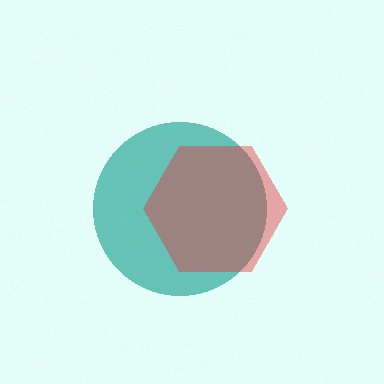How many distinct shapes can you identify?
There are 2 distinct shapes: a teal circle, a red hexagon.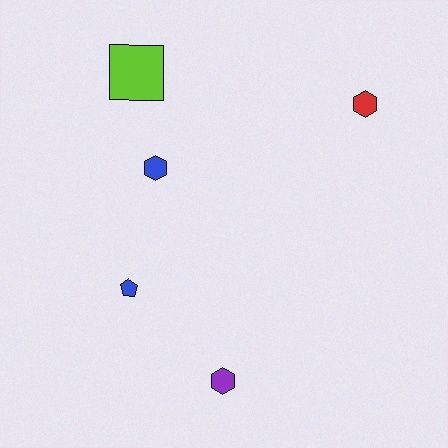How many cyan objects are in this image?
There are no cyan objects.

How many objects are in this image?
There are 5 objects.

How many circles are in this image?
There are no circles.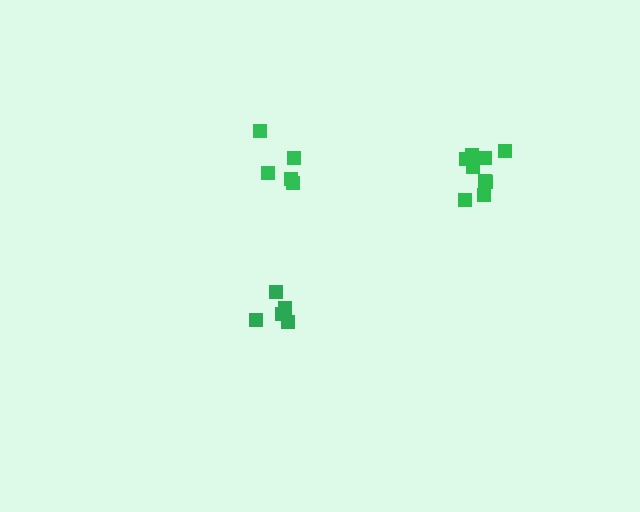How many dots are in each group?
Group 1: 9 dots, Group 2: 5 dots, Group 3: 5 dots (19 total).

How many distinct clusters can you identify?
There are 3 distinct clusters.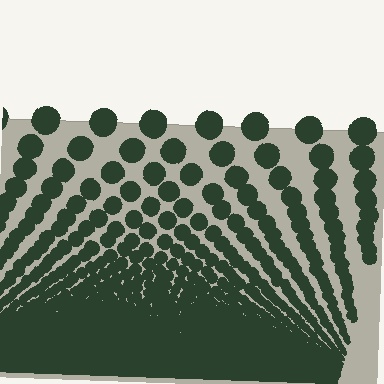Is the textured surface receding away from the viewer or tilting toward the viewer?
The surface appears to tilt toward the viewer. Texture elements get larger and sparser toward the top.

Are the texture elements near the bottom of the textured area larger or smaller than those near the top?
Smaller. The gradient is inverted — elements near the bottom are smaller and denser.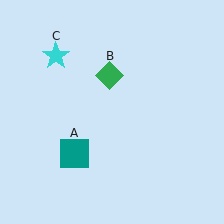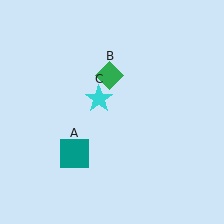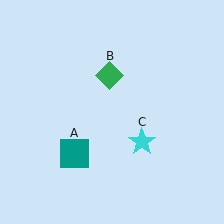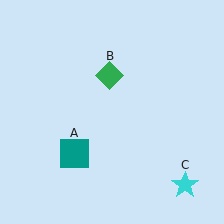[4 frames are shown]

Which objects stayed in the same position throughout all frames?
Teal square (object A) and green diamond (object B) remained stationary.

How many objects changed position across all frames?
1 object changed position: cyan star (object C).